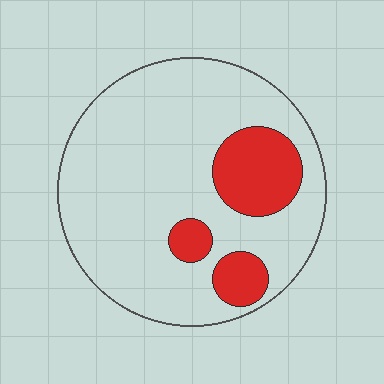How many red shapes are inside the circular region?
3.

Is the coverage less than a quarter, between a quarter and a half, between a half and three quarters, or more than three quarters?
Less than a quarter.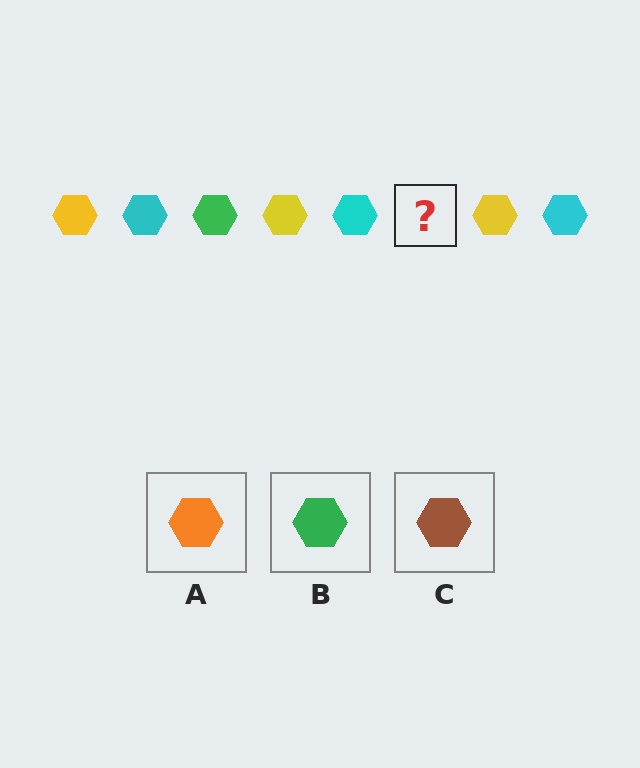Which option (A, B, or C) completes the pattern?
B.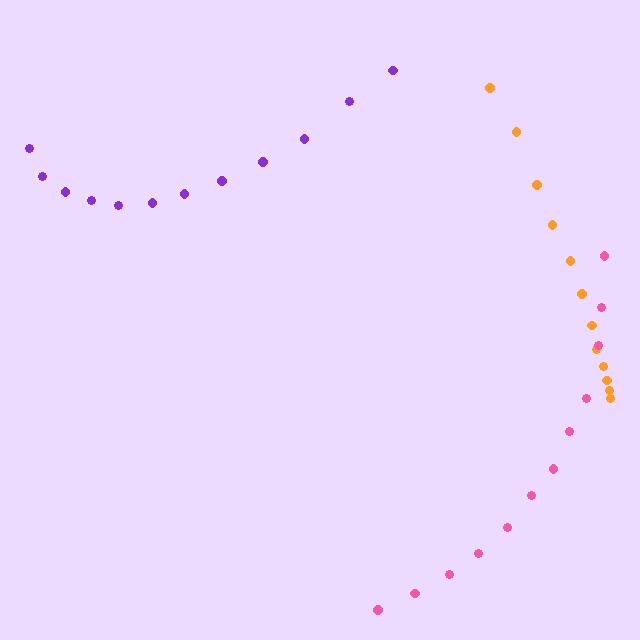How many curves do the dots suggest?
There are 3 distinct paths.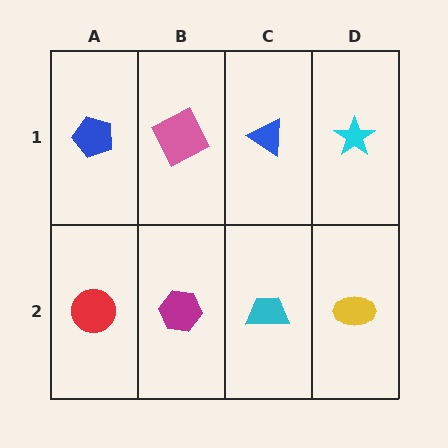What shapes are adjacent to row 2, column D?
A cyan star (row 1, column D), a cyan trapezoid (row 2, column C).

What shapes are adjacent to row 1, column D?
A yellow ellipse (row 2, column D), a blue triangle (row 1, column C).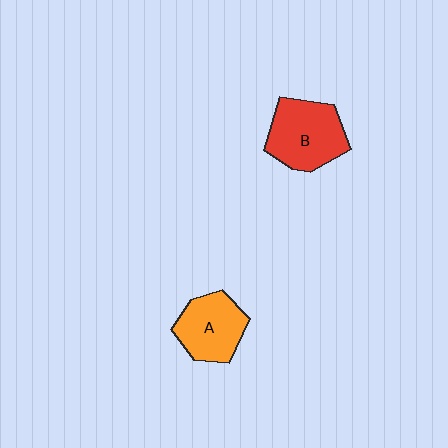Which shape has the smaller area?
Shape A (orange).